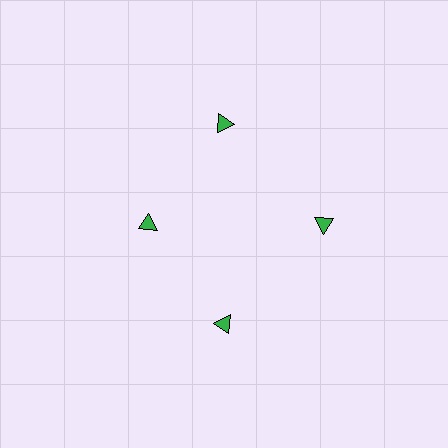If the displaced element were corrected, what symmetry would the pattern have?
It would have 4-fold rotational symmetry — the pattern would map onto itself every 90 degrees.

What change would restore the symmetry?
The symmetry would be restored by moving it outward, back onto the ring so that all 4 triangles sit at equal angles and equal distance from the center.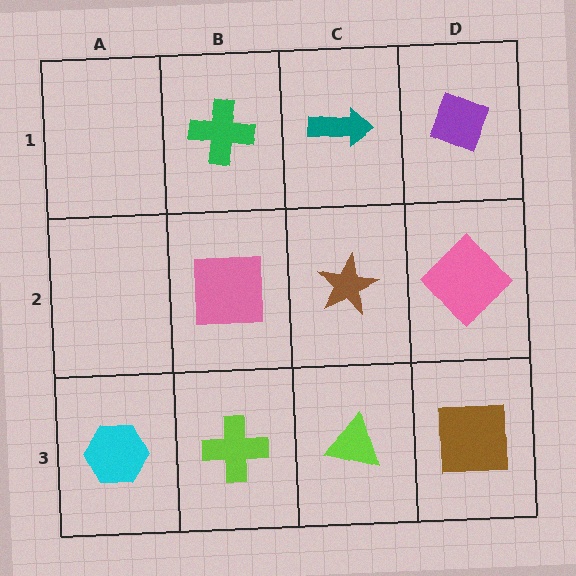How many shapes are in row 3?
4 shapes.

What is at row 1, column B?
A green cross.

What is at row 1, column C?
A teal arrow.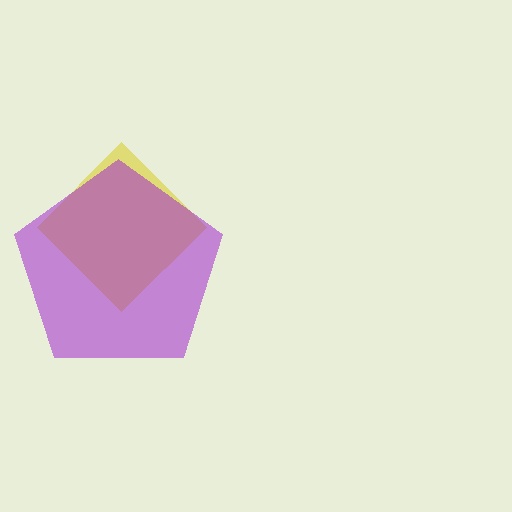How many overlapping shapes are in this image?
There are 2 overlapping shapes in the image.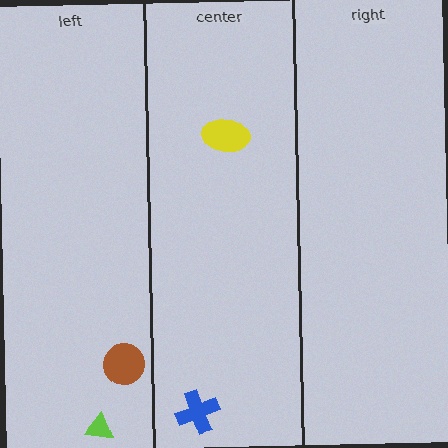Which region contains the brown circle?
The left region.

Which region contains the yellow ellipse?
The center region.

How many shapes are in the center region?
2.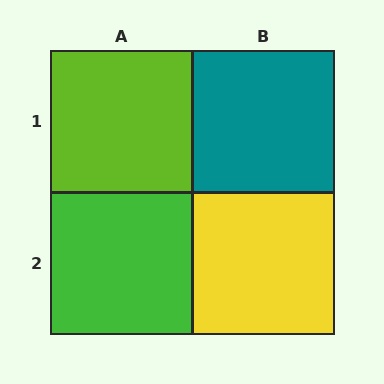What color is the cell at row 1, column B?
Teal.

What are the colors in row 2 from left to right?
Green, yellow.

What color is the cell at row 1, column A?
Lime.